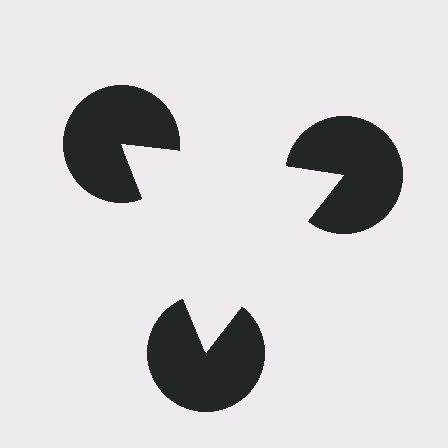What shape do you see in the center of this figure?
An illusory triangle — its edges are inferred from the aligned wedge cuts in the pac-man discs, not physically drawn.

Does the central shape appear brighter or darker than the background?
It typically appears slightly brighter than the background, even though no actual brightness change is drawn.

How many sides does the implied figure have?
3 sides.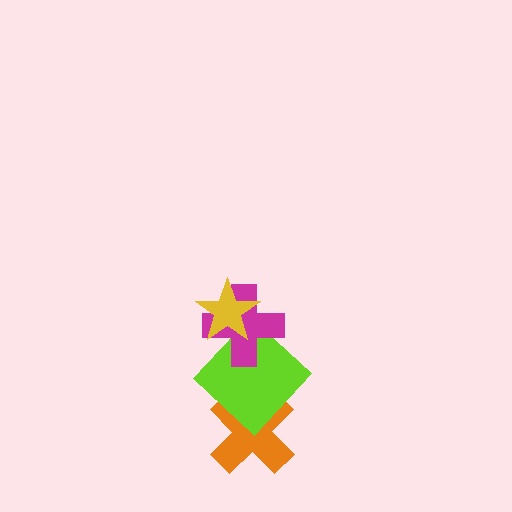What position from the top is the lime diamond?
The lime diamond is 3rd from the top.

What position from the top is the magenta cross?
The magenta cross is 2nd from the top.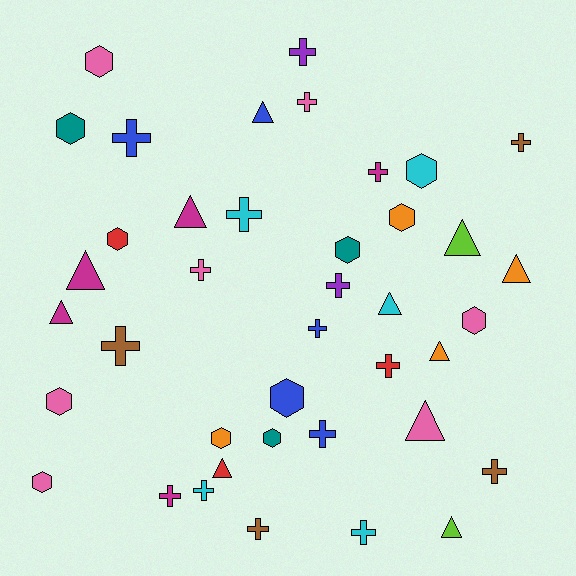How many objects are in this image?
There are 40 objects.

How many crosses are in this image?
There are 17 crosses.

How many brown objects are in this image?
There are 4 brown objects.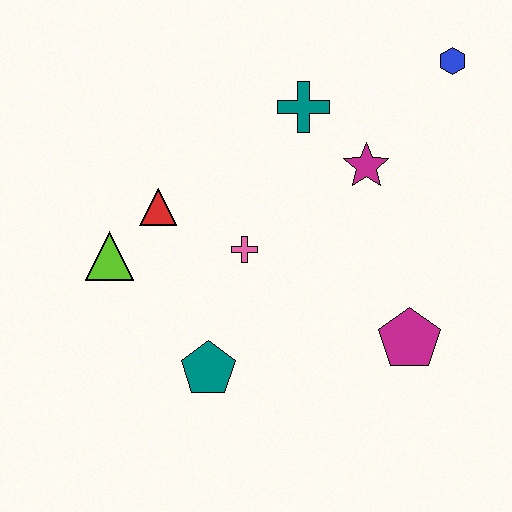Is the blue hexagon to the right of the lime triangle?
Yes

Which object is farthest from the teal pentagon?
The blue hexagon is farthest from the teal pentagon.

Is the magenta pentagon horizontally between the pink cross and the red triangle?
No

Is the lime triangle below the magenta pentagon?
No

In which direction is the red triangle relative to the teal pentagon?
The red triangle is above the teal pentagon.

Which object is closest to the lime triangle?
The red triangle is closest to the lime triangle.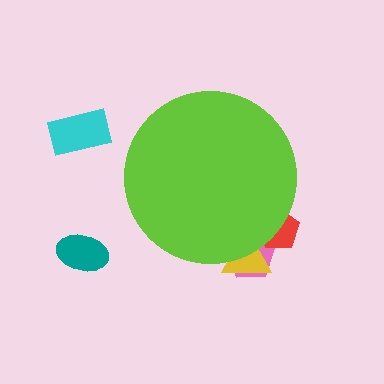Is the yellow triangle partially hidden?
Yes, the yellow triangle is partially hidden behind the lime circle.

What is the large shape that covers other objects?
A lime circle.